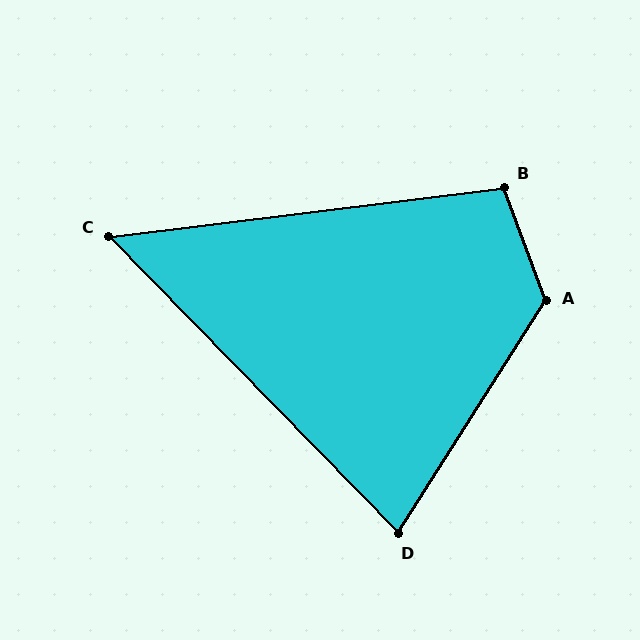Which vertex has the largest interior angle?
A, at approximately 127 degrees.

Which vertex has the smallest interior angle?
C, at approximately 53 degrees.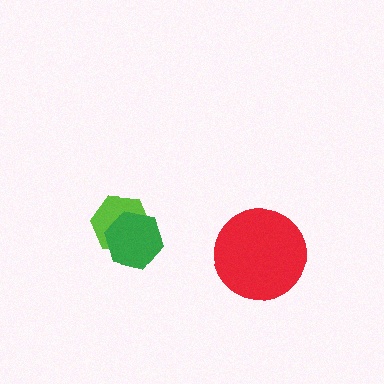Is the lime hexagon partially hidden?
Yes, it is partially covered by another shape.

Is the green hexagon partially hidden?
No, no other shape covers it.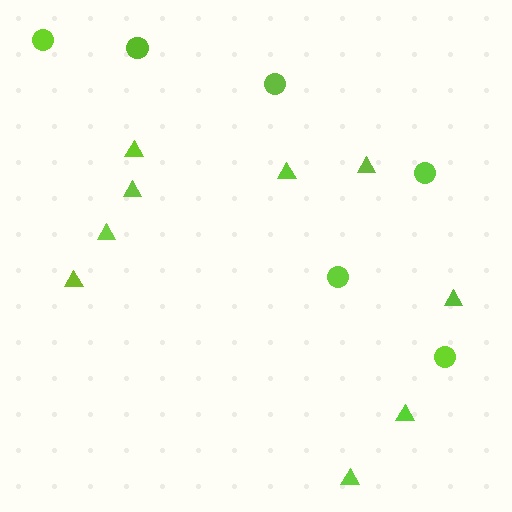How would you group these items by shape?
There are 2 groups: one group of circles (6) and one group of triangles (9).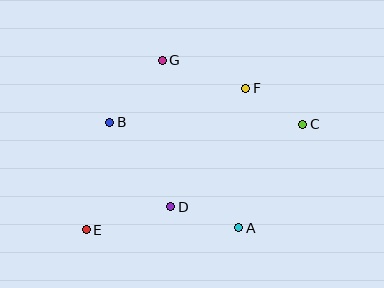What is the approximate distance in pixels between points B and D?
The distance between B and D is approximately 104 pixels.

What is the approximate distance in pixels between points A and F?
The distance between A and F is approximately 140 pixels.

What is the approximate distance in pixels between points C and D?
The distance between C and D is approximately 156 pixels.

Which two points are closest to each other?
Points C and F are closest to each other.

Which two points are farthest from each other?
Points C and E are farthest from each other.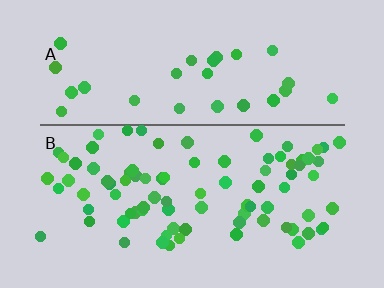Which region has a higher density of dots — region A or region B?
B (the bottom).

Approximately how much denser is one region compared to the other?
Approximately 2.6× — region B over region A.